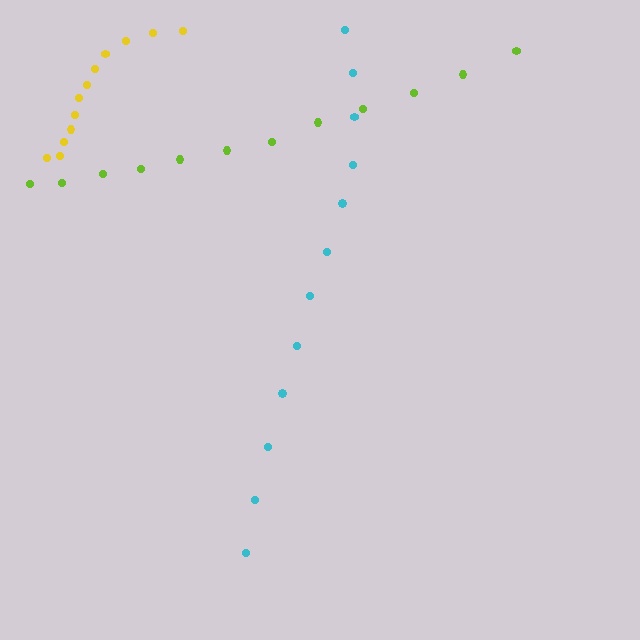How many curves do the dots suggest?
There are 3 distinct paths.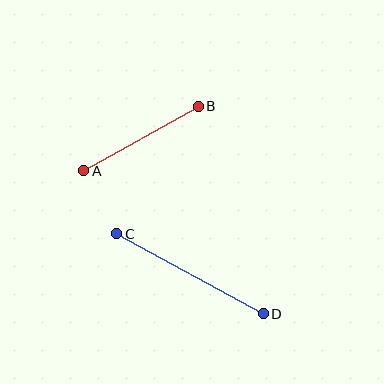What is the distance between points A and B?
The distance is approximately 131 pixels.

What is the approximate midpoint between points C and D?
The midpoint is at approximately (190, 274) pixels.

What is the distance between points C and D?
The distance is approximately 167 pixels.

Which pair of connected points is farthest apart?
Points C and D are farthest apart.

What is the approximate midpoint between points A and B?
The midpoint is at approximately (141, 139) pixels.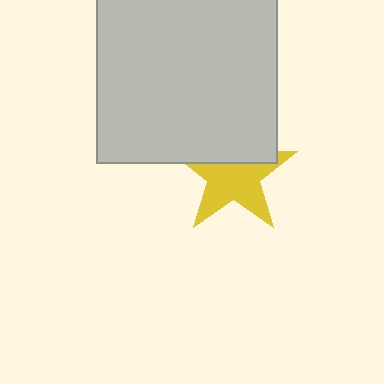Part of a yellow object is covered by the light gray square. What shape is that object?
It is a star.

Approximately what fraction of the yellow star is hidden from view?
Roughly 36% of the yellow star is hidden behind the light gray square.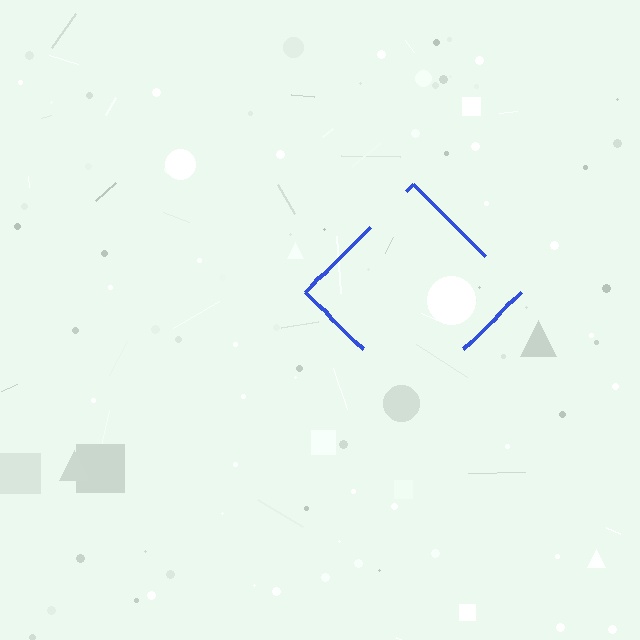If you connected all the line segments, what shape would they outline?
They would outline a diamond.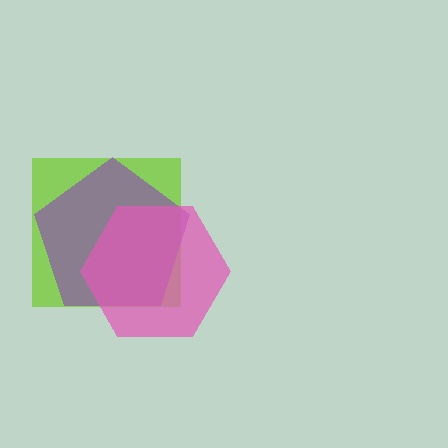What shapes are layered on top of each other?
The layered shapes are: a lime square, a purple pentagon, a pink hexagon.